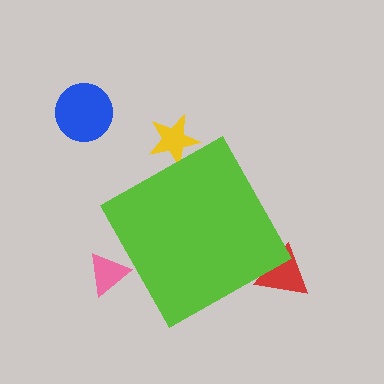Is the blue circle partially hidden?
No, the blue circle is fully visible.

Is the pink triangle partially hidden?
Yes, the pink triangle is partially hidden behind the lime diamond.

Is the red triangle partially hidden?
Yes, the red triangle is partially hidden behind the lime diamond.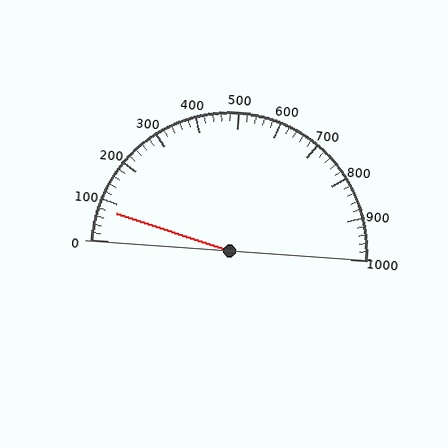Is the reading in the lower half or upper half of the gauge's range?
The reading is in the lower half of the range (0 to 1000).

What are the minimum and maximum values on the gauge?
The gauge ranges from 0 to 1000.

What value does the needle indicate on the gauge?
The needle indicates approximately 80.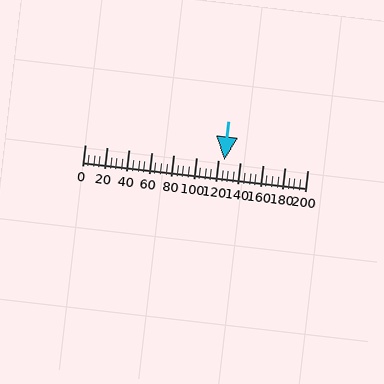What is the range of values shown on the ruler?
The ruler shows values from 0 to 200.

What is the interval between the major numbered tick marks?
The major tick marks are spaced 20 units apart.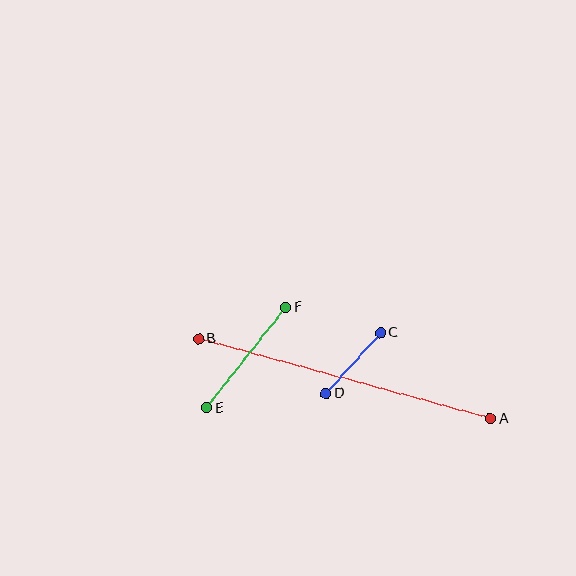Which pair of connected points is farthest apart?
Points A and B are farthest apart.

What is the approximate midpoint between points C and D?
The midpoint is at approximately (353, 363) pixels.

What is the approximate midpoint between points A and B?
The midpoint is at approximately (345, 379) pixels.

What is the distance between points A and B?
The distance is approximately 303 pixels.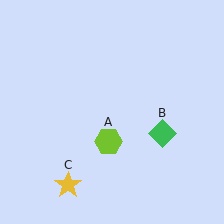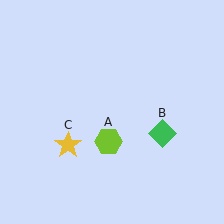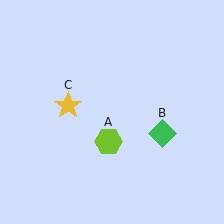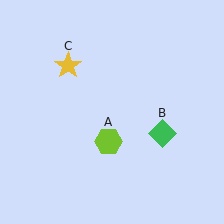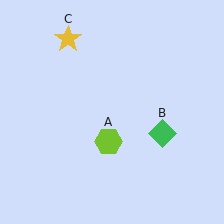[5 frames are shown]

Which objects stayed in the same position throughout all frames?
Lime hexagon (object A) and green diamond (object B) remained stationary.